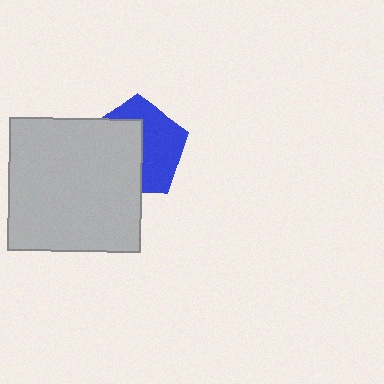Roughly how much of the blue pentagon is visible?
About half of it is visible (roughly 50%).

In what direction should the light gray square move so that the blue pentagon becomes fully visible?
The light gray square should move toward the lower-left. That is the shortest direction to clear the overlap and leave the blue pentagon fully visible.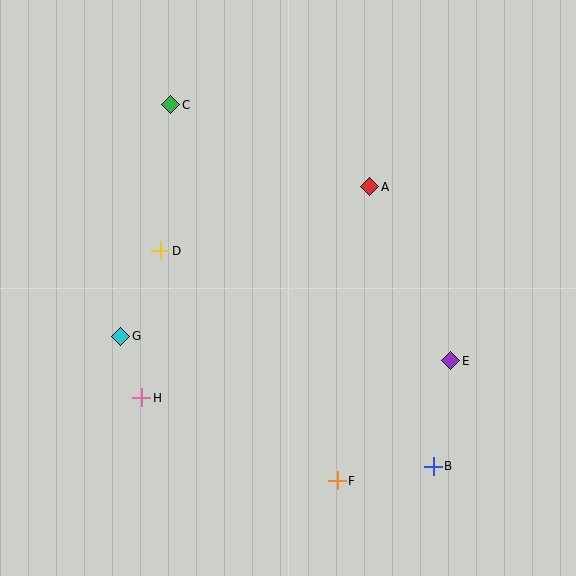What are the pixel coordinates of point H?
Point H is at (142, 398).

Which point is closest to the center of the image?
Point A at (370, 187) is closest to the center.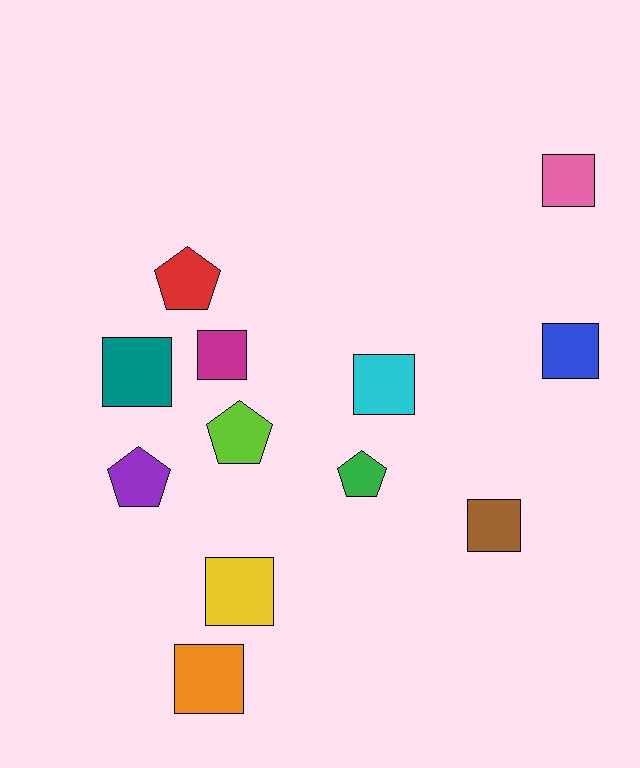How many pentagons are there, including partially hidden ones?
There are 4 pentagons.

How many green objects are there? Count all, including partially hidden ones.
There is 1 green object.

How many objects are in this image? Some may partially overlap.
There are 12 objects.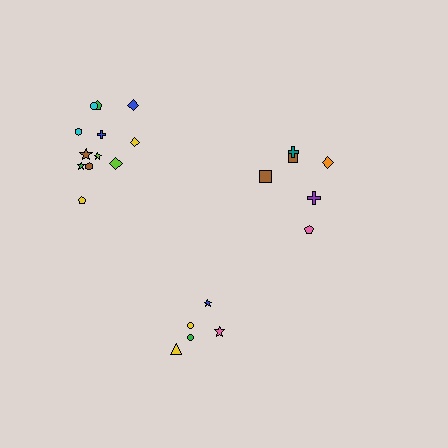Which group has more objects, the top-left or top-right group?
The top-left group.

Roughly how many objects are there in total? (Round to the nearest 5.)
Roughly 25 objects in total.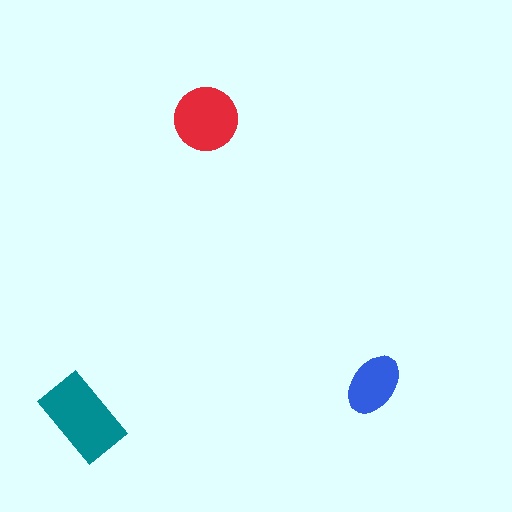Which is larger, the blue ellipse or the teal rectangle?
The teal rectangle.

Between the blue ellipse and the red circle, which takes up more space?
The red circle.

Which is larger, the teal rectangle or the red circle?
The teal rectangle.